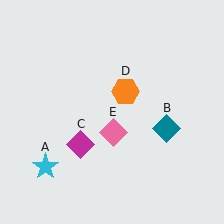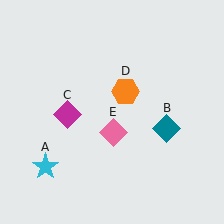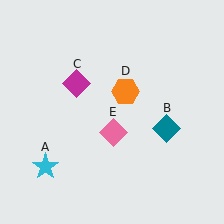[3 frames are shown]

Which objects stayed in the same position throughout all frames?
Cyan star (object A) and teal diamond (object B) and orange hexagon (object D) and pink diamond (object E) remained stationary.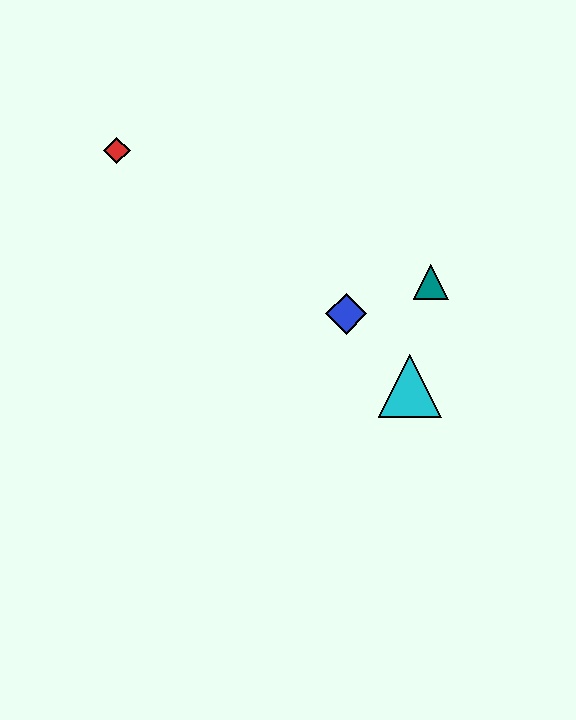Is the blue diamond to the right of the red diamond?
Yes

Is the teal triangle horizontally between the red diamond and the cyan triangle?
No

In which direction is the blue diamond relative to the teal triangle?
The blue diamond is to the left of the teal triangle.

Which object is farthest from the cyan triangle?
The red diamond is farthest from the cyan triangle.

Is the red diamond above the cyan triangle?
Yes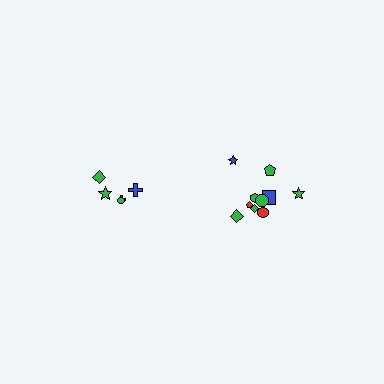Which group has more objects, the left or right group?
The right group.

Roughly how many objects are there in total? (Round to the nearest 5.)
Roughly 15 objects in total.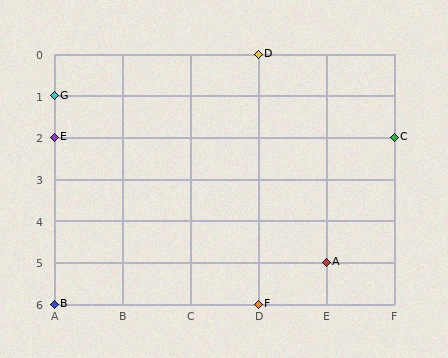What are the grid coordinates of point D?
Point D is at grid coordinates (D, 0).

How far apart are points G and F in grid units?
Points G and F are 3 columns and 5 rows apart (about 5.8 grid units diagonally).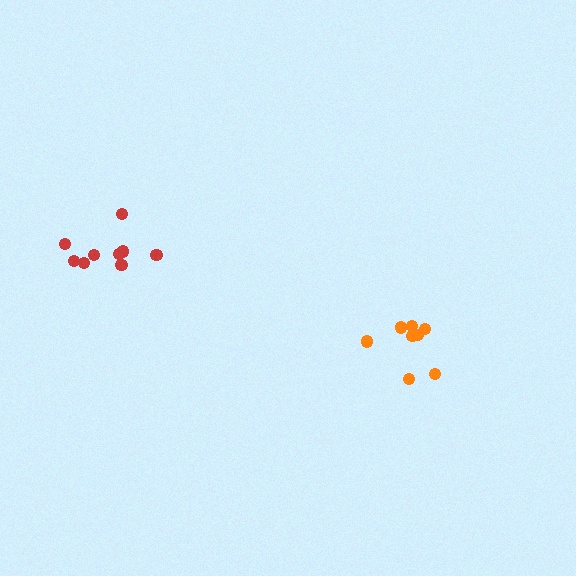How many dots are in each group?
Group 1: 9 dots, Group 2: 8 dots (17 total).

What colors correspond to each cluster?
The clusters are colored: red, orange.